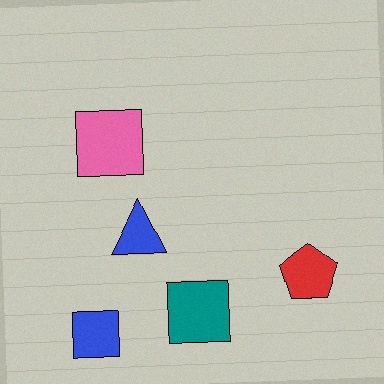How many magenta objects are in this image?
There are no magenta objects.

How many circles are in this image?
There are no circles.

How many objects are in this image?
There are 5 objects.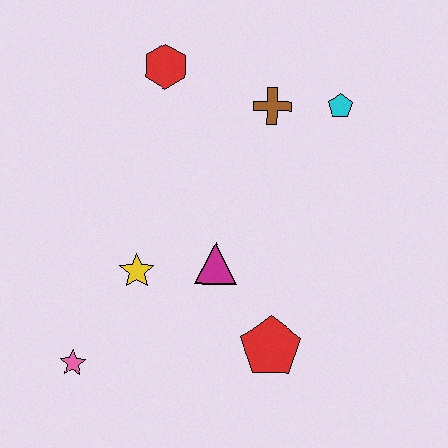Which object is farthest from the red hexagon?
The pink star is farthest from the red hexagon.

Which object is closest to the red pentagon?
The magenta triangle is closest to the red pentagon.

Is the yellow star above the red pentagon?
Yes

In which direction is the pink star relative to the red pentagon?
The pink star is to the left of the red pentagon.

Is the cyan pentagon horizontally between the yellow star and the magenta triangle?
No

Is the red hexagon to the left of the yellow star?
No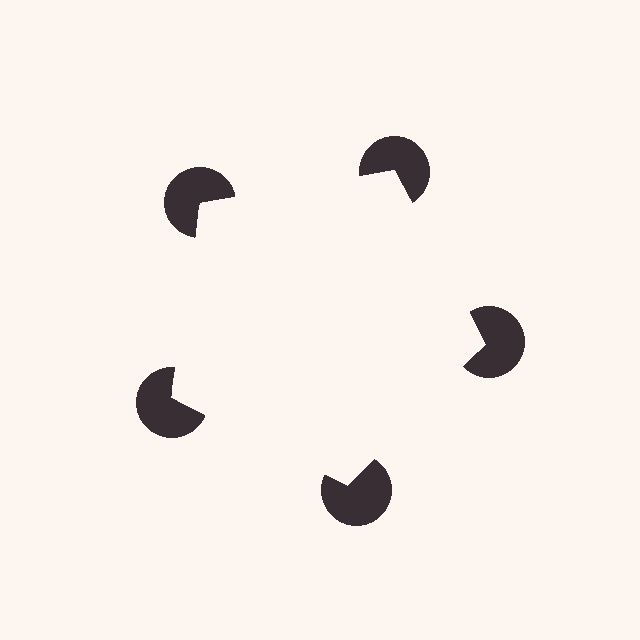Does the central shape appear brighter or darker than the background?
It typically appears slightly brighter than the background, even though no actual brightness change is drawn.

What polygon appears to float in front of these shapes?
An illusory pentagon — its edges are inferred from the aligned wedge cuts in the pac-man discs, not physically drawn.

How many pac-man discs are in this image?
There are 5 — one at each vertex of the illusory pentagon.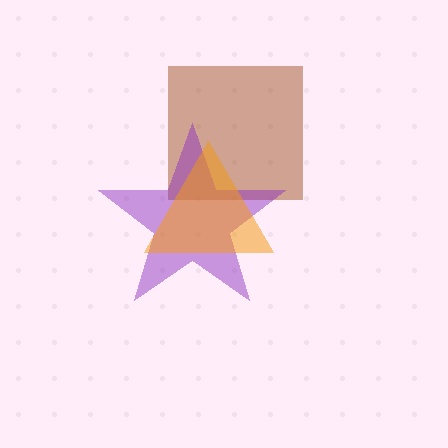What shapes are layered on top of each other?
The layered shapes are: a brown square, a purple star, an orange triangle.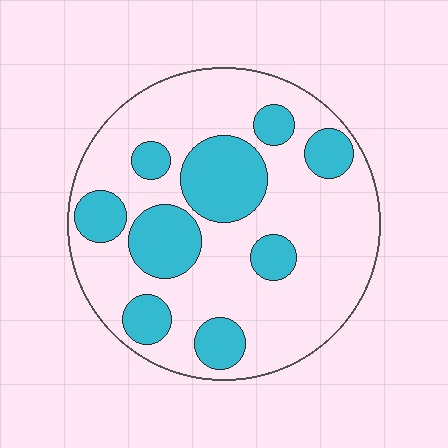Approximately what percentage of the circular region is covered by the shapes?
Approximately 30%.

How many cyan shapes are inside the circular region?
9.